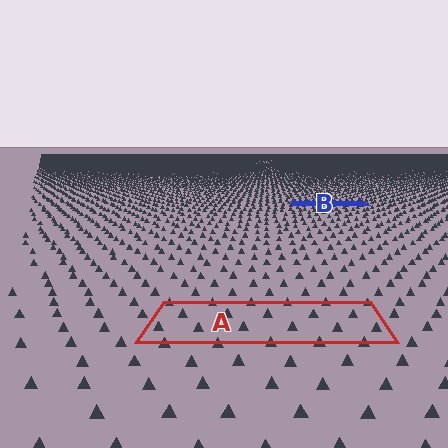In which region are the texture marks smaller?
The texture marks are smaller in region B, because it is farther away.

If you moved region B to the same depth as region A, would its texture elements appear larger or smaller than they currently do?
They would appear larger. At a closer depth, the same texture elements are projected at a bigger on-screen size.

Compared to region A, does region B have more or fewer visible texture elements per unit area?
Region B has more texture elements per unit area — they are packed more densely because it is farther away.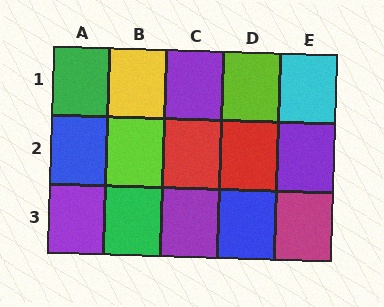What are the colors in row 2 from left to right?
Blue, lime, red, red, purple.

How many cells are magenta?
1 cell is magenta.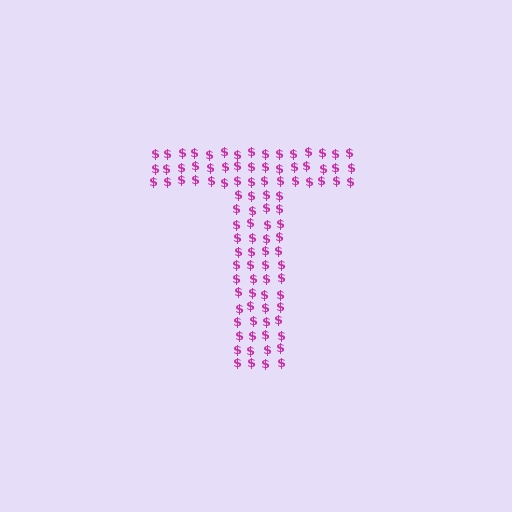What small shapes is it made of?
It is made of small dollar signs.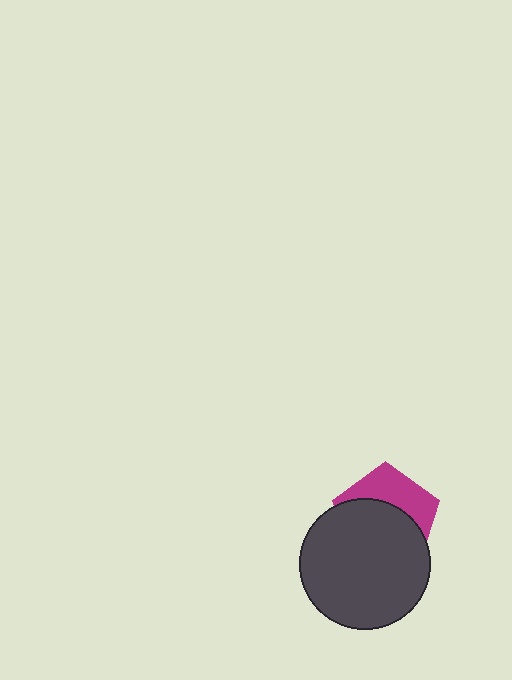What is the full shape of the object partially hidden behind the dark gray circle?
The partially hidden object is a magenta pentagon.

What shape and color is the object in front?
The object in front is a dark gray circle.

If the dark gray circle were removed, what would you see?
You would see the complete magenta pentagon.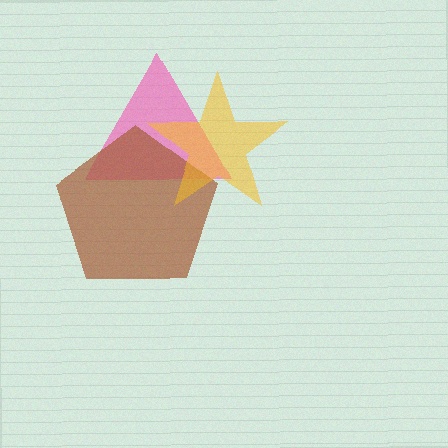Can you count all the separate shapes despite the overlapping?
Yes, there are 3 separate shapes.